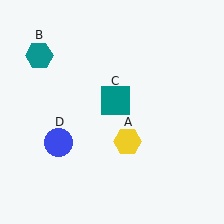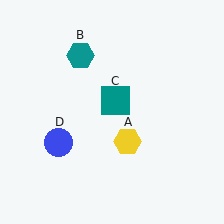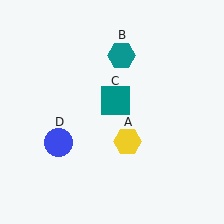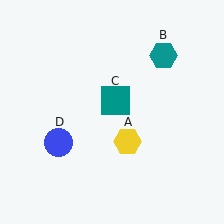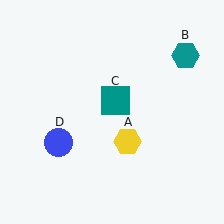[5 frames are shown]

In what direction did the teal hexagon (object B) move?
The teal hexagon (object B) moved right.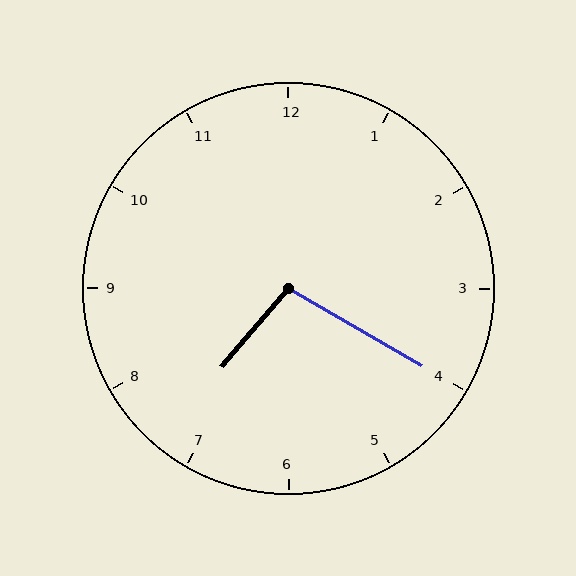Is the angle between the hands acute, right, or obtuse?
It is obtuse.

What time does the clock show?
7:20.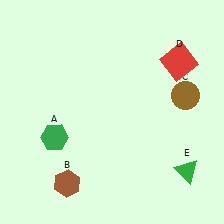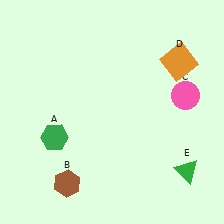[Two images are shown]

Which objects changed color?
C changed from brown to pink. D changed from red to orange.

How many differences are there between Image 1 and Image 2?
There are 2 differences between the two images.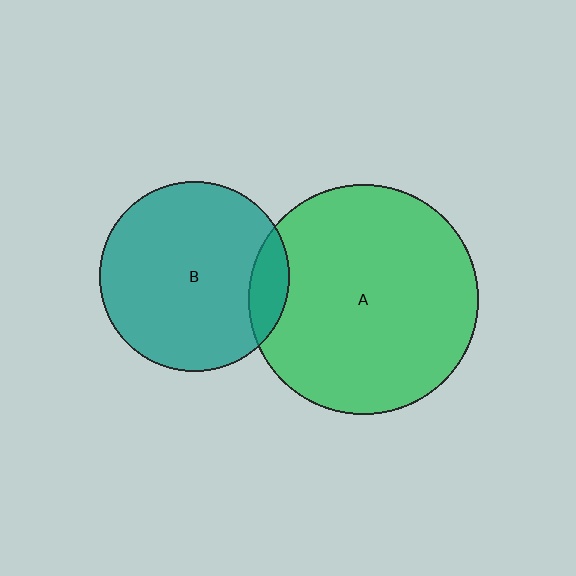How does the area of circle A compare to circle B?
Approximately 1.5 times.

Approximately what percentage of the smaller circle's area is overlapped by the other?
Approximately 10%.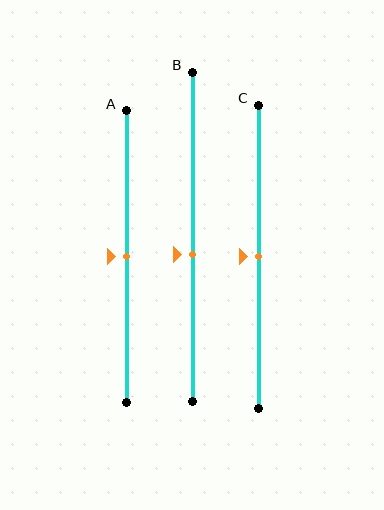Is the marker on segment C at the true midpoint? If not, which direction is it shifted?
Yes, the marker on segment C is at the true midpoint.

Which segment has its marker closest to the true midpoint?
Segment A has its marker closest to the true midpoint.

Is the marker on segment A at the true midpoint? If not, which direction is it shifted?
Yes, the marker on segment A is at the true midpoint.